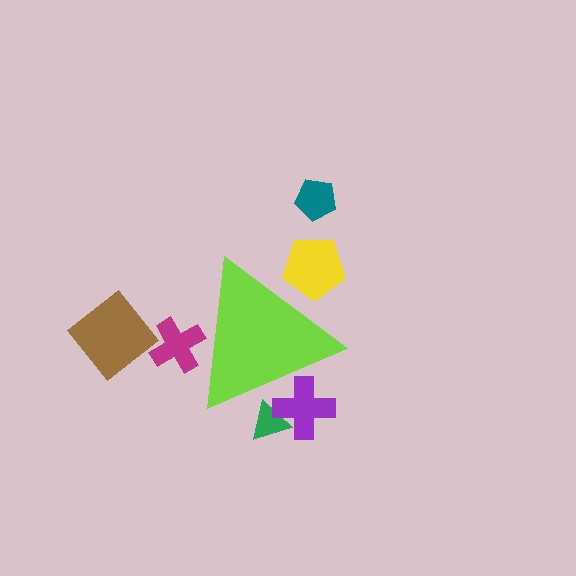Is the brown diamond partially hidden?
No, the brown diamond is fully visible.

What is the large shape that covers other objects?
A lime triangle.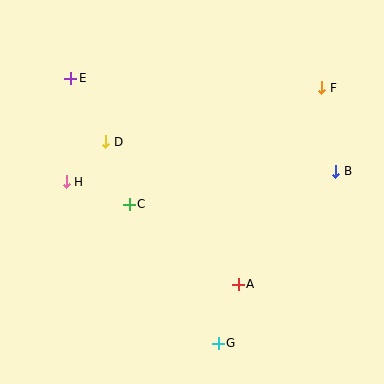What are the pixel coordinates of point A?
Point A is at (238, 284).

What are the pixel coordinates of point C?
Point C is at (129, 204).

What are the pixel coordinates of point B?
Point B is at (336, 171).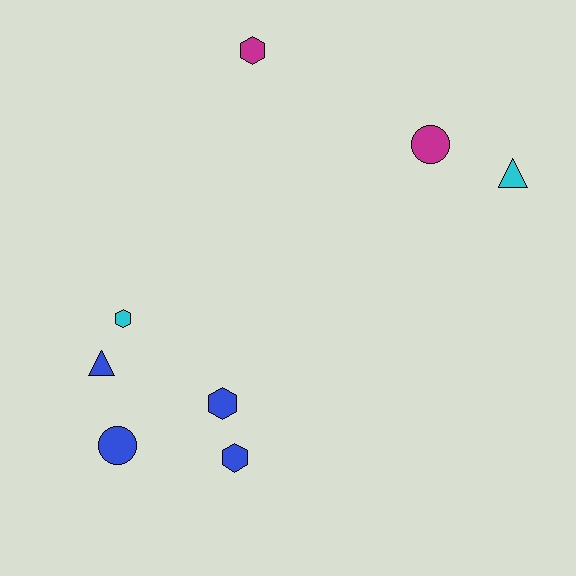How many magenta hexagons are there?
There is 1 magenta hexagon.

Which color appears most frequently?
Blue, with 4 objects.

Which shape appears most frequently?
Hexagon, with 4 objects.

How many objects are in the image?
There are 8 objects.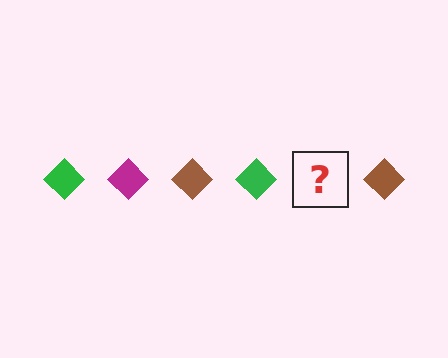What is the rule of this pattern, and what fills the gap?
The rule is that the pattern cycles through green, magenta, brown diamonds. The gap should be filled with a magenta diamond.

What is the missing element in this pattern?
The missing element is a magenta diamond.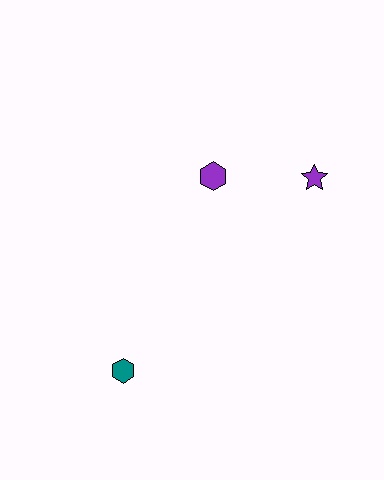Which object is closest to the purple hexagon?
The purple star is closest to the purple hexagon.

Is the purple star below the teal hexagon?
No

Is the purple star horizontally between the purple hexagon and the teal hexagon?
No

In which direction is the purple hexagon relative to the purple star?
The purple hexagon is to the left of the purple star.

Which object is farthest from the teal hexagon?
The purple star is farthest from the teal hexagon.